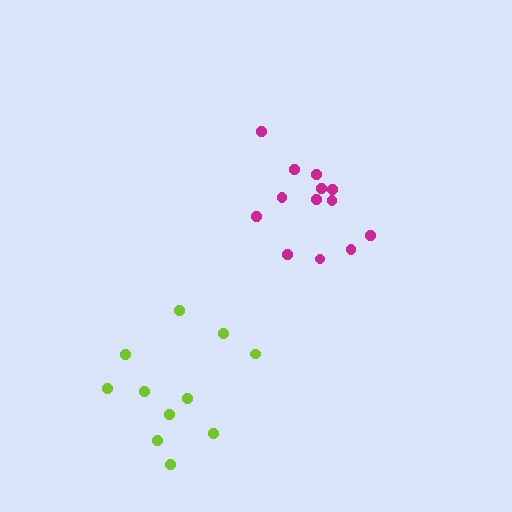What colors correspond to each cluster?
The clusters are colored: lime, magenta.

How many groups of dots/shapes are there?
There are 2 groups.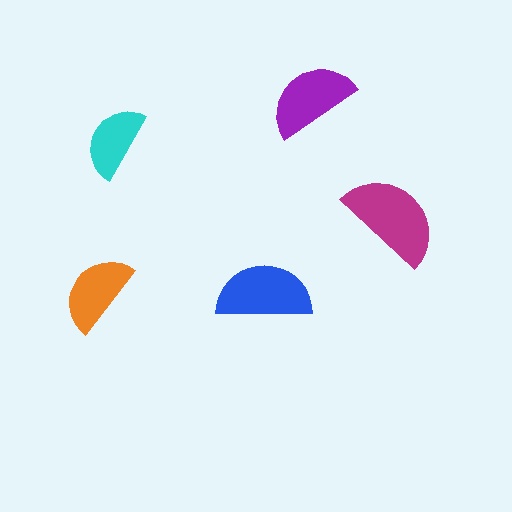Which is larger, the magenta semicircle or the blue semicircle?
The magenta one.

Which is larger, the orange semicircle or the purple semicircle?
The purple one.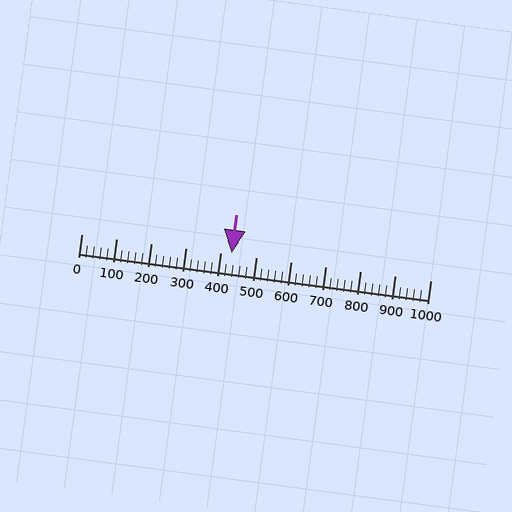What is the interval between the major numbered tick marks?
The major tick marks are spaced 100 units apart.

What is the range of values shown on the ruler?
The ruler shows values from 0 to 1000.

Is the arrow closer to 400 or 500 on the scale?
The arrow is closer to 400.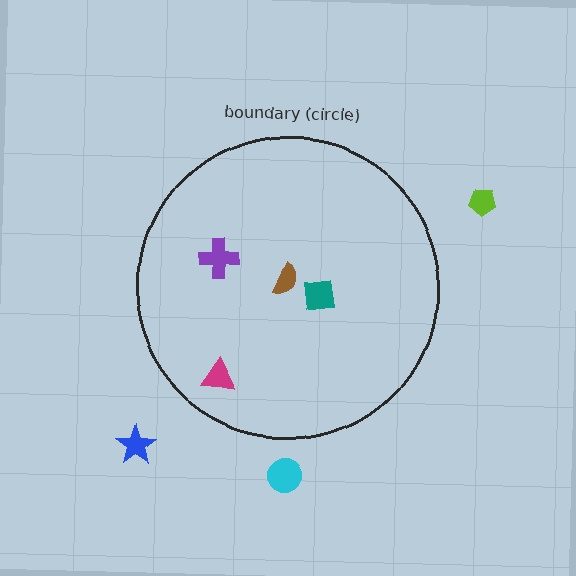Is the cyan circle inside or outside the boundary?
Outside.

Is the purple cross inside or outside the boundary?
Inside.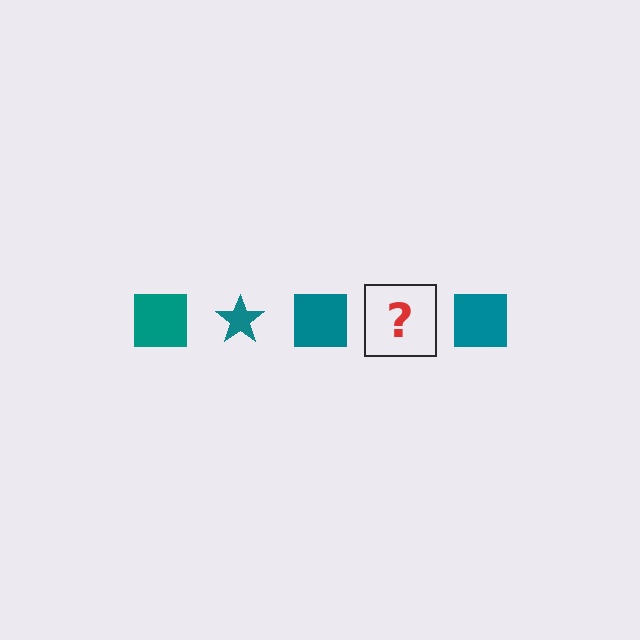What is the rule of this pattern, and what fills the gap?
The rule is that the pattern cycles through square, star shapes in teal. The gap should be filled with a teal star.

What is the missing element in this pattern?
The missing element is a teal star.